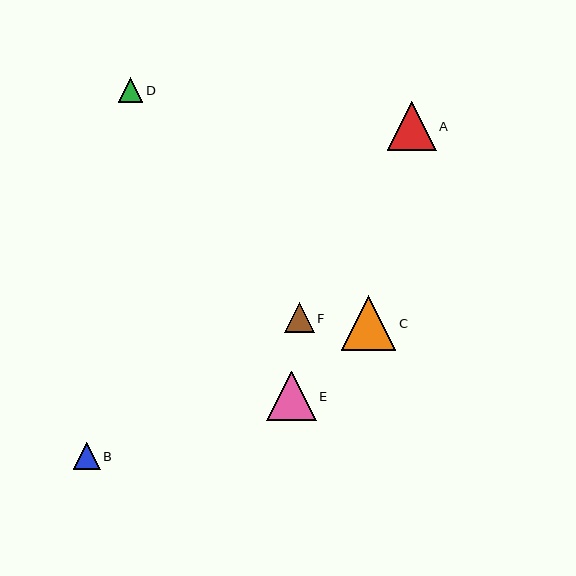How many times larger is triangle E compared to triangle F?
Triangle E is approximately 1.6 times the size of triangle F.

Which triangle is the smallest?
Triangle D is the smallest with a size of approximately 24 pixels.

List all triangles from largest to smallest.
From largest to smallest: C, E, A, F, B, D.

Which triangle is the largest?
Triangle C is the largest with a size of approximately 55 pixels.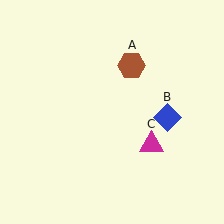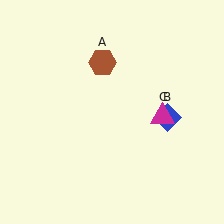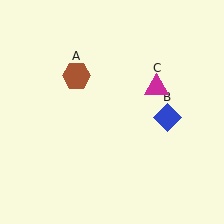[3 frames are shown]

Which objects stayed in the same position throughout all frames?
Blue diamond (object B) remained stationary.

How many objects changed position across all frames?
2 objects changed position: brown hexagon (object A), magenta triangle (object C).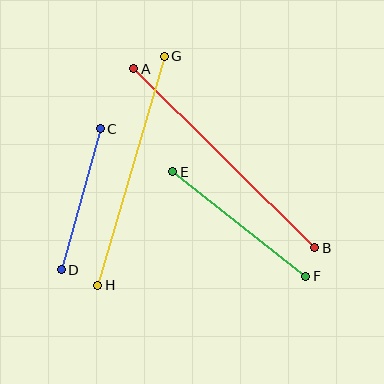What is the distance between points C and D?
The distance is approximately 146 pixels.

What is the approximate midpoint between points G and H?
The midpoint is at approximately (131, 171) pixels.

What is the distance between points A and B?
The distance is approximately 255 pixels.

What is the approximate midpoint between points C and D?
The midpoint is at approximately (81, 199) pixels.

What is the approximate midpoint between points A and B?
The midpoint is at approximately (224, 158) pixels.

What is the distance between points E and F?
The distance is approximately 169 pixels.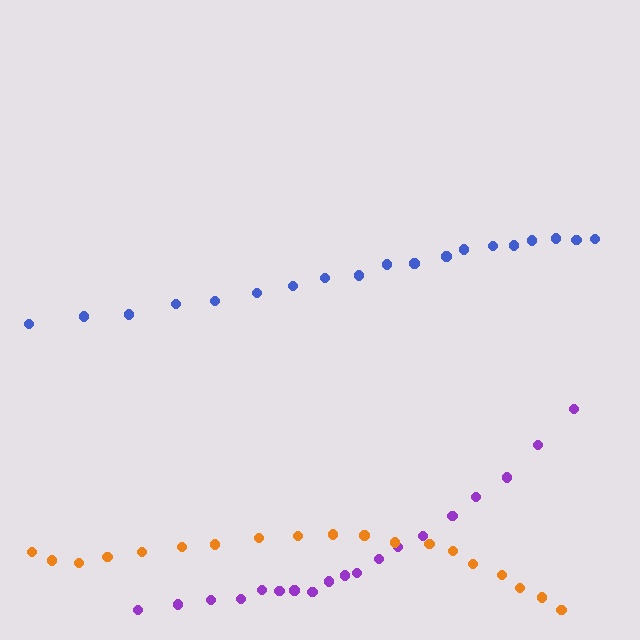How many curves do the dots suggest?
There are 3 distinct paths.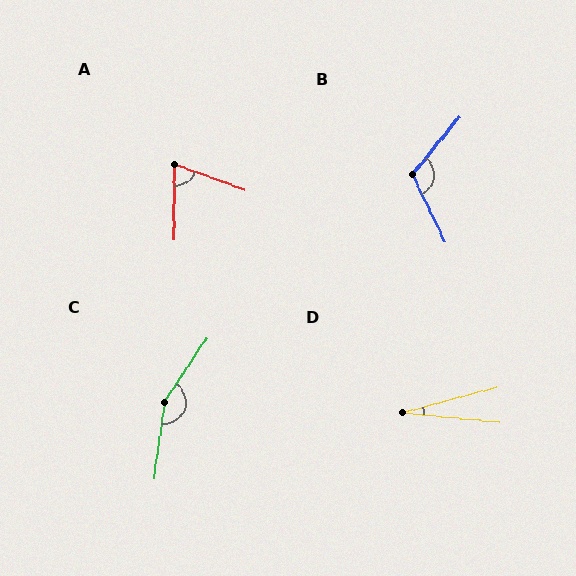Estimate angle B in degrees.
Approximately 115 degrees.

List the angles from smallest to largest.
D (20°), A (70°), B (115°), C (154°).